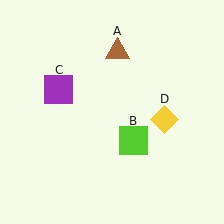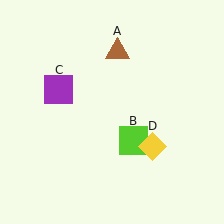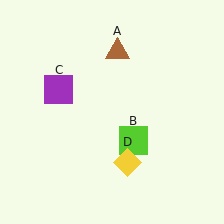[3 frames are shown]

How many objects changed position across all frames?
1 object changed position: yellow diamond (object D).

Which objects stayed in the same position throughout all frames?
Brown triangle (object A) and lime square (object B) and purple square (object C) remained stationary.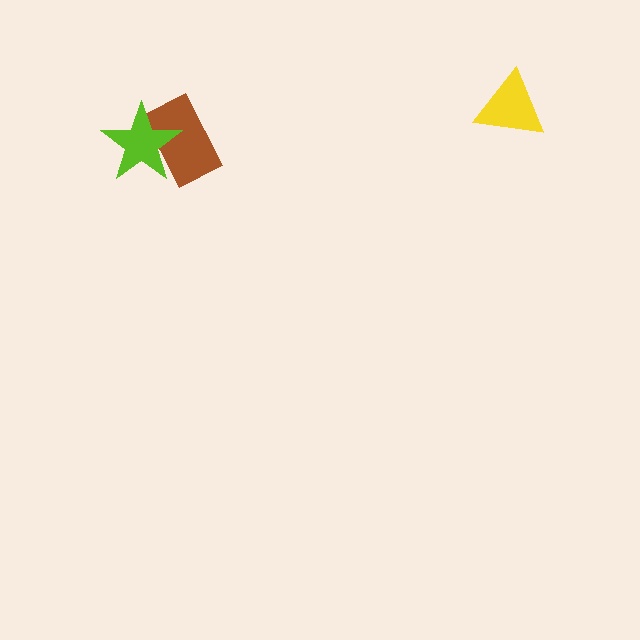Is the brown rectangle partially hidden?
Yes, it is partially covered by another shape.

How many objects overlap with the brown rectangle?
1 object overlaps with the brown rectangle.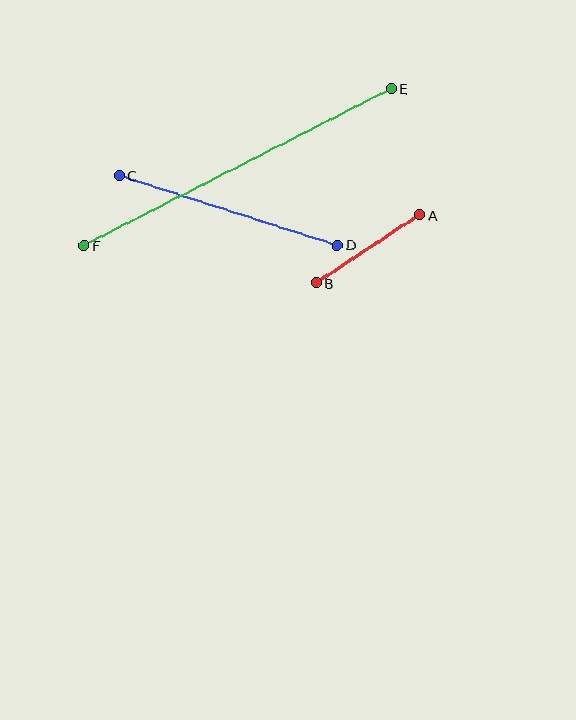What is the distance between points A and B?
The distance is approximately 124 pixels.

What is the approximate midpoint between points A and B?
The midpoint is at approximately (368, 249) pixels.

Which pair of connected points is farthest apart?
Points E and F are farthest apart.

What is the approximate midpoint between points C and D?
The midpoint is at approximately (229, 210) pixels.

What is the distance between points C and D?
The distance is approximately 229 pixels.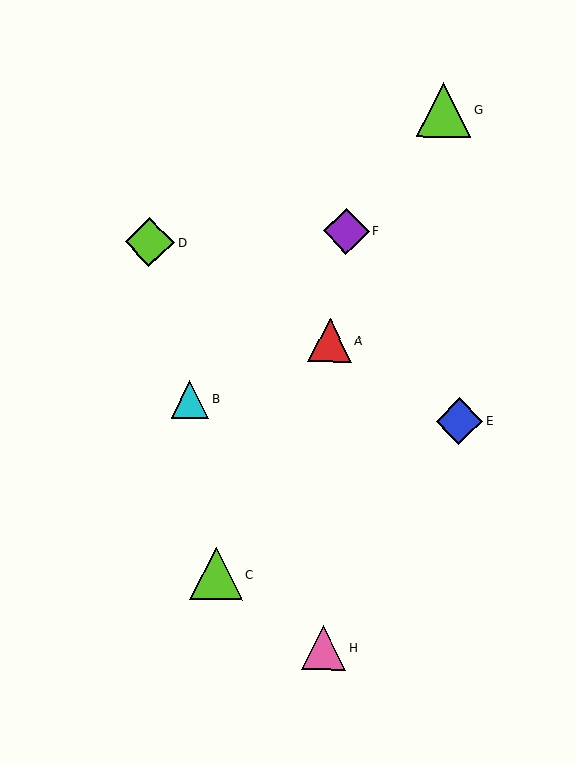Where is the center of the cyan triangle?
The center of the cyan triangle is at (190, 399).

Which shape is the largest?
The lime triangle (labeled G) is the largest.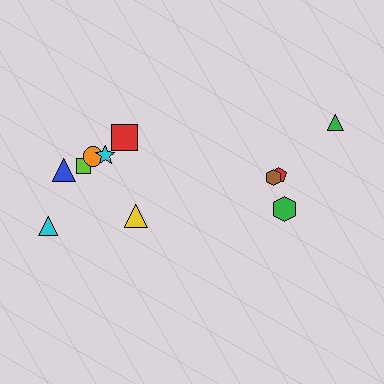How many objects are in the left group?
There are 7 objects.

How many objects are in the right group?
There are 4 objects.